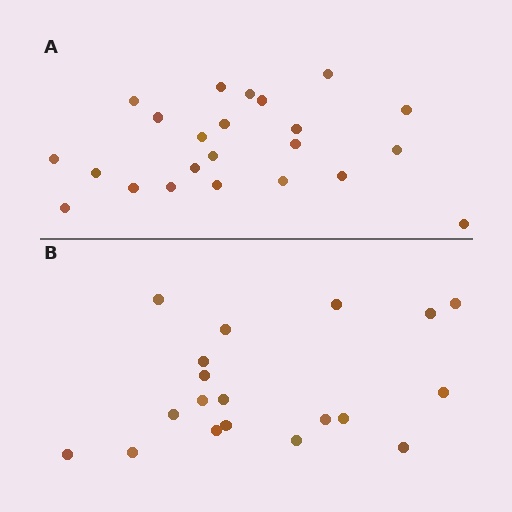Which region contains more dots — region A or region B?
Region A (the top region) has more dots.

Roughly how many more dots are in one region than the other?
Region A has about 4 more dots than region B.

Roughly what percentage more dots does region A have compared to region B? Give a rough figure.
About 20% more.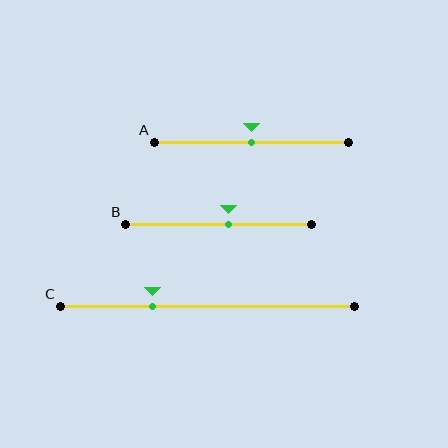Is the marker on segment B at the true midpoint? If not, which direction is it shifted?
No, the marker on segment B is shifted to the right by about 6% of the segment length.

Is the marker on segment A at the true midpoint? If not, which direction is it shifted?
Yes, the marker on segment A is at the true midpoint.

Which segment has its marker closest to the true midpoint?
Segment A has its marker closest to the true midpoint.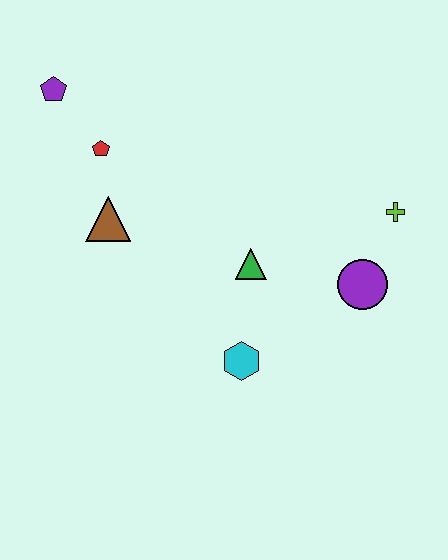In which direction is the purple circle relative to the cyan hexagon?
The purple circle is to the right of the cyan hexagon.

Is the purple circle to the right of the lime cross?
No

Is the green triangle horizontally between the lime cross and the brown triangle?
Yes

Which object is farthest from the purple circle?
The purple pentagon is farthest from the purple circle.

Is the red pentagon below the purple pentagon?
Yes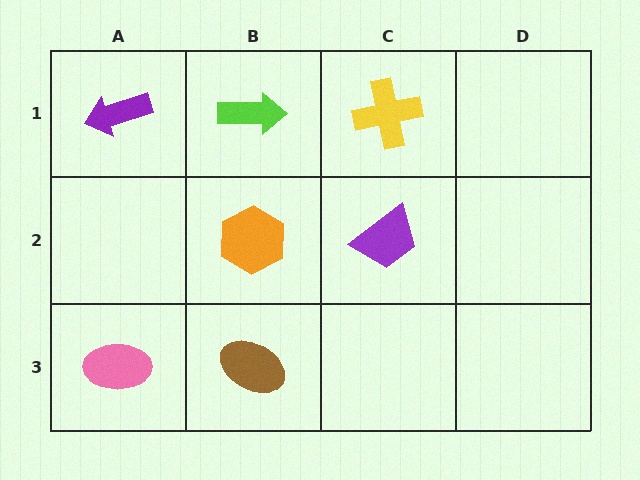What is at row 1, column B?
A lime arrow.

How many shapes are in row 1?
3 shapes.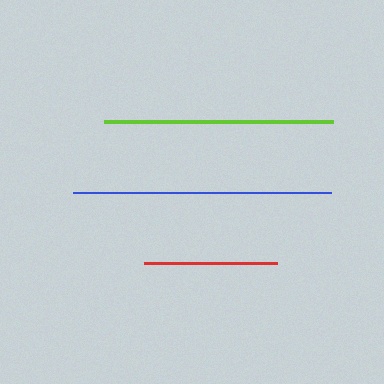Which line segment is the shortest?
The red line is the shortest at approximately 134 pixels.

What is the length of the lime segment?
The lime segment is approximately 229 pixels long.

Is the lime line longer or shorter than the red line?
The lime line is longer than the red line.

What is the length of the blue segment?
The blue segment is approximately 258 pixels long.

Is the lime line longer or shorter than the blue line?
The blue line is longer than the lime line.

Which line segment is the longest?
The blue line is the longest at approximately 258 pixels.